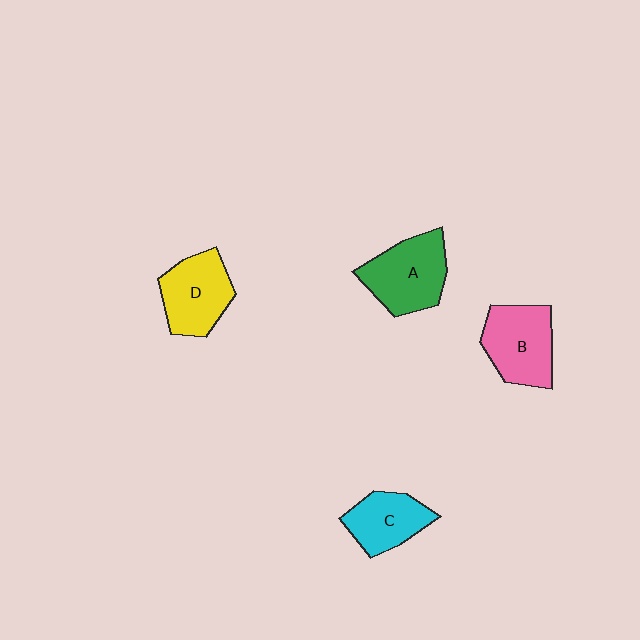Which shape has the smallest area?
Shape C (cyan).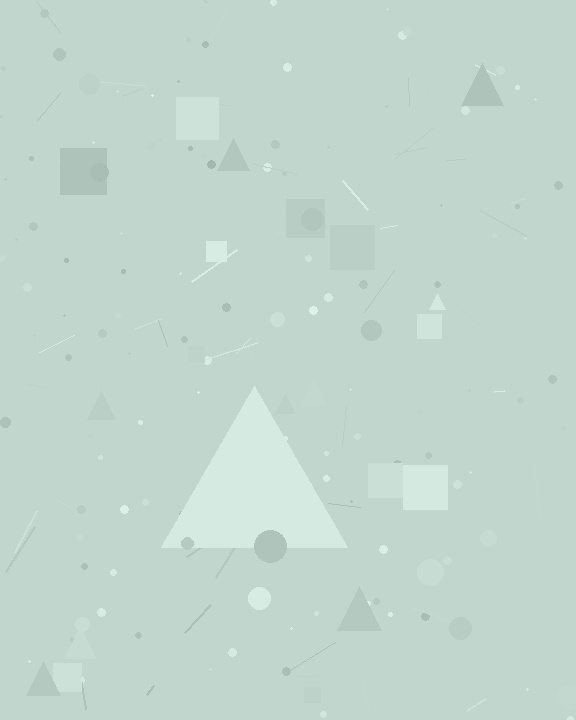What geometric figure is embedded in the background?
A triangle is embedded in the background.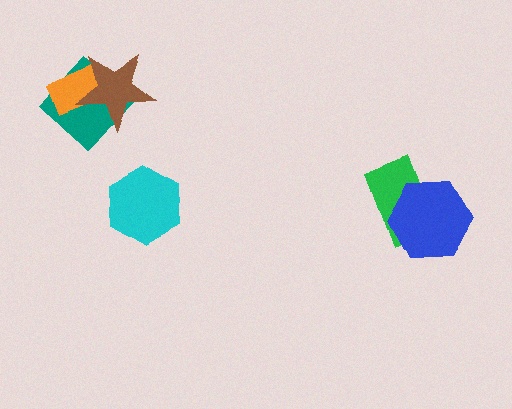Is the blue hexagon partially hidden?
No, no other shape covers it.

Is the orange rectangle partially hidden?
Yes, it is partially covered by another shape.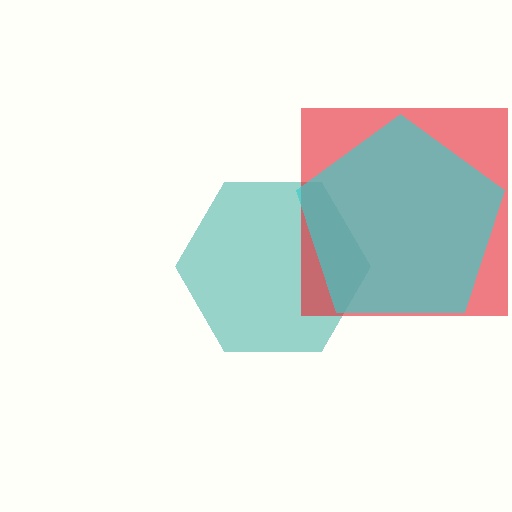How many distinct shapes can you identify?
There are 3 distinct shapes: a teal hexagon, a red square, a cyan pentagon.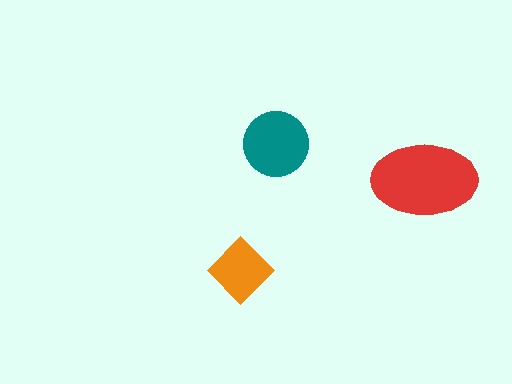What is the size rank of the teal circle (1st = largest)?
2nd.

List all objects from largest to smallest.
The red ellipse, the teal circle, the orange diamond.